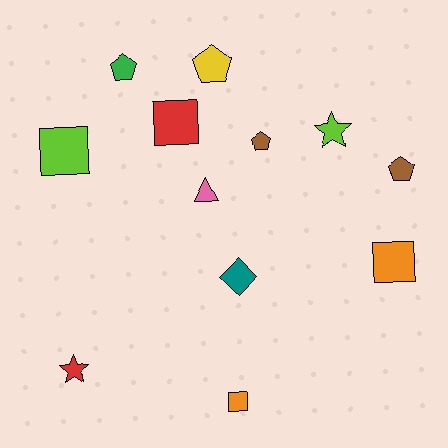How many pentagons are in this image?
There are 4 pentagons.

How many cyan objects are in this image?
There are no cyan objects.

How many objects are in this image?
There are 12 objects.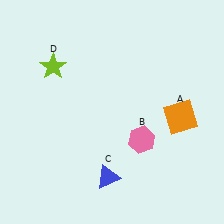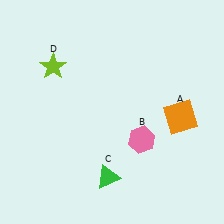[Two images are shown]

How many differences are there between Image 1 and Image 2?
There is 1 difference between the two images.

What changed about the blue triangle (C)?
In Image 1, C is blue. In Image 2, it changed to green.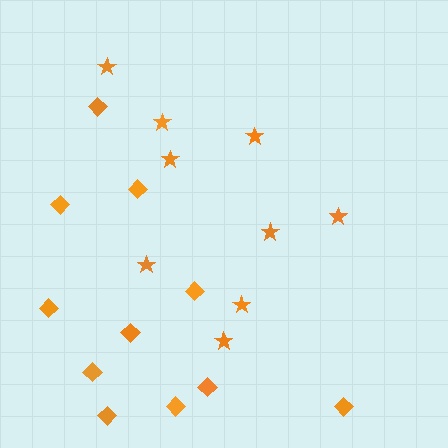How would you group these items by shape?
There are 2 groups: one group of diamonds (11) and one group of stars (9).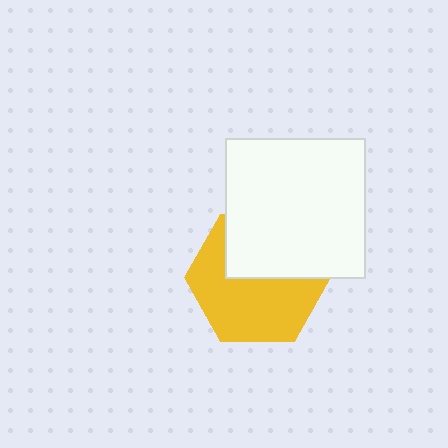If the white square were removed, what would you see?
You would see the complete yellow hexagon.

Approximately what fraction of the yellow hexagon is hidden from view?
Roughly 41% of the yellow hexagon is hidden behind the white square.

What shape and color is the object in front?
The object in front is a white square.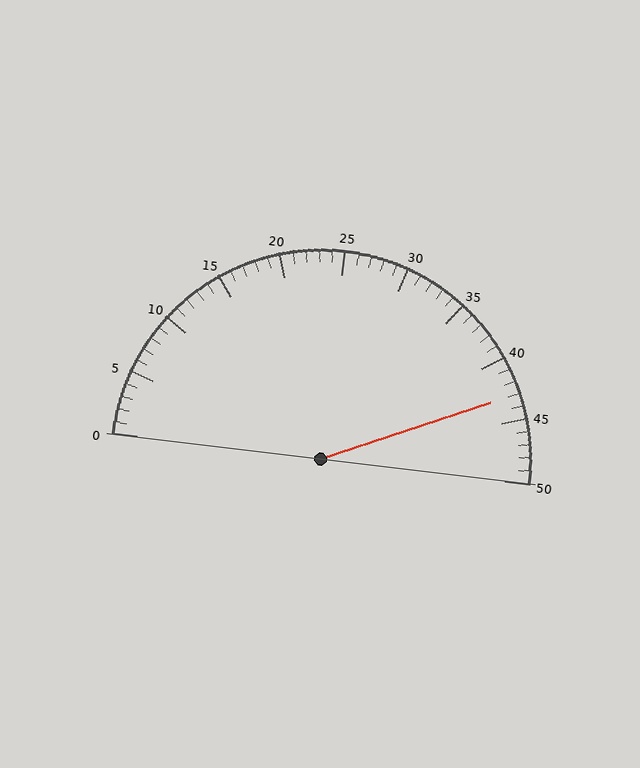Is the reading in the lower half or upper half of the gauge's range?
The reading is in the upper half of the range (0 to 50).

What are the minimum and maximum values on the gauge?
The gauge ranges from 0 to 50.